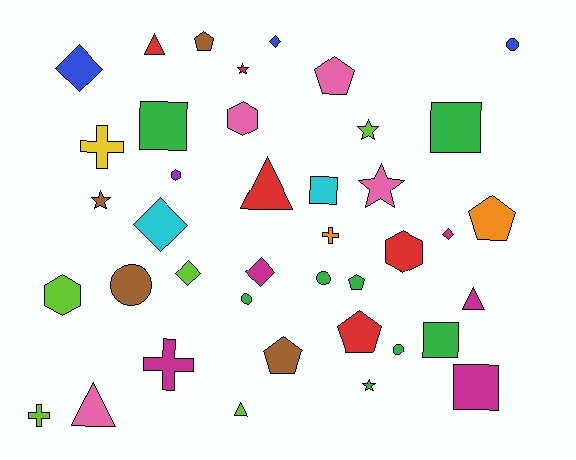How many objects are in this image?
There are 40 objects.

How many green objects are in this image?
There are 8 green objects.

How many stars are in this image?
There are 5 stars.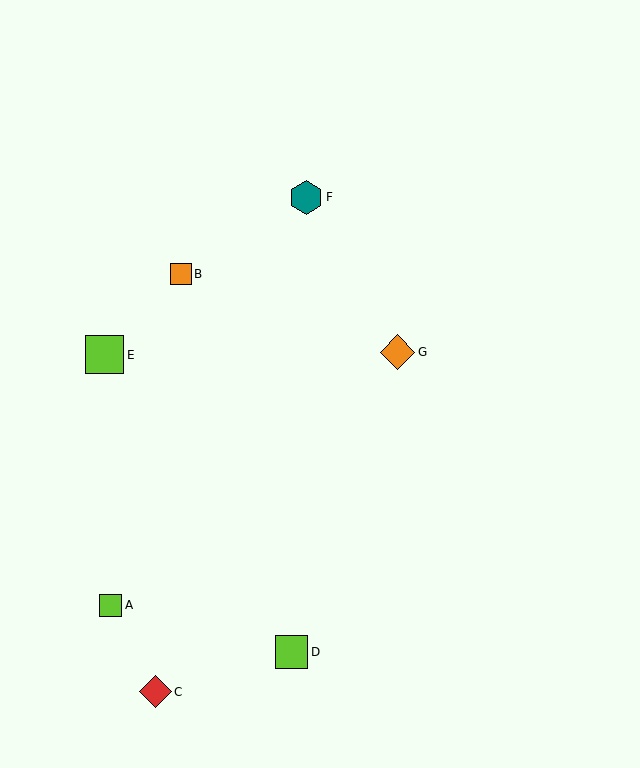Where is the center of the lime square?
The center of the lime square is at (105, 355).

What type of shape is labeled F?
Shape F is a teal hexagon.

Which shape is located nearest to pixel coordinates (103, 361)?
The lime square (labeled E) at (105, 355) is nearest to that location.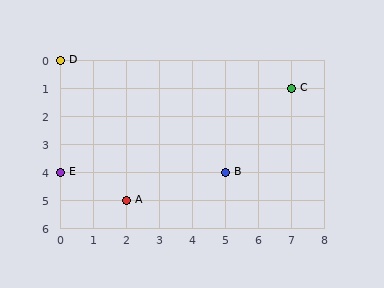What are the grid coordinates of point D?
Point D is at grid coordinates (0, 0).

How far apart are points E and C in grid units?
Points E and C are 7 columns and 3 rows apart (about 7.6 grid units diagonally).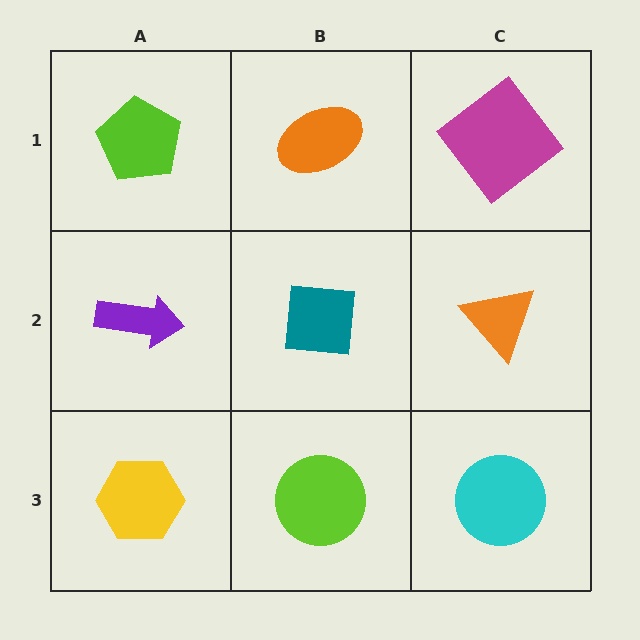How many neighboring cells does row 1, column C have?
2.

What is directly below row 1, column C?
An orange triangle.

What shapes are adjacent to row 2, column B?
An orange ellipse (row 1, column B), a lime circle (row 3, column B), a purple arrow (row 2, column A), an orange triangle (row 2, column C).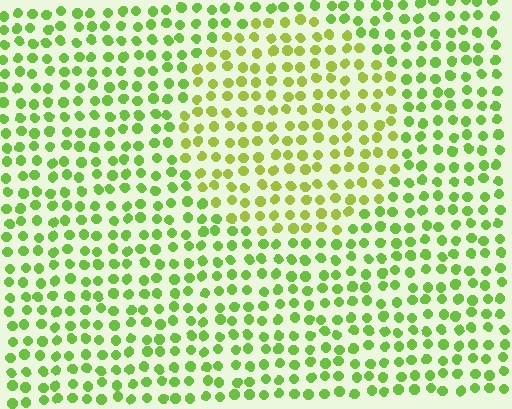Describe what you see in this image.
The image is filled with small lime elements in a uniform arrangement. A circle-shaped region is visible where the elements are tinted to a slightly different hue, forming a subtle color boundary.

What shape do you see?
I see a circle.